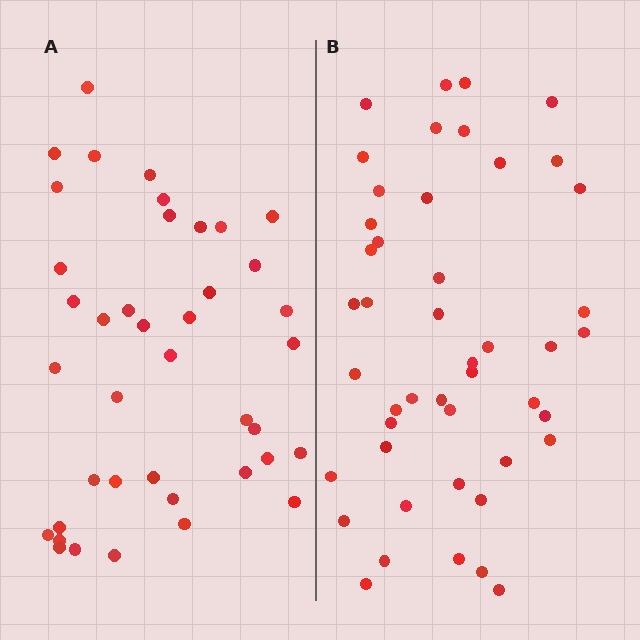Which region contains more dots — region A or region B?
Region B (the right region) has more dots.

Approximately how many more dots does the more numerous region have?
Region B has about 6 more dots than region A.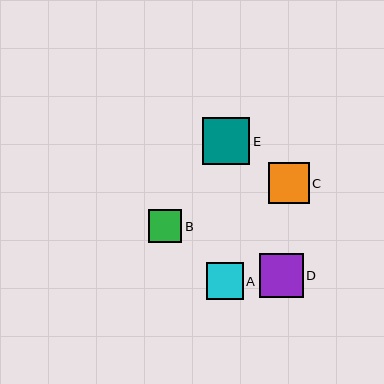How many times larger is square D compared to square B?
Square D is approximately 1.3 times the size of square B.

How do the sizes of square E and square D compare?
Square E and square D are approximately the same size.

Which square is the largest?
Square E is the largest with a size of approximately 47 pixels.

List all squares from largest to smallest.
From largest to smallest: E, D, C, A, B.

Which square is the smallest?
Square B is the smallest with a size of approximately 33 pixels.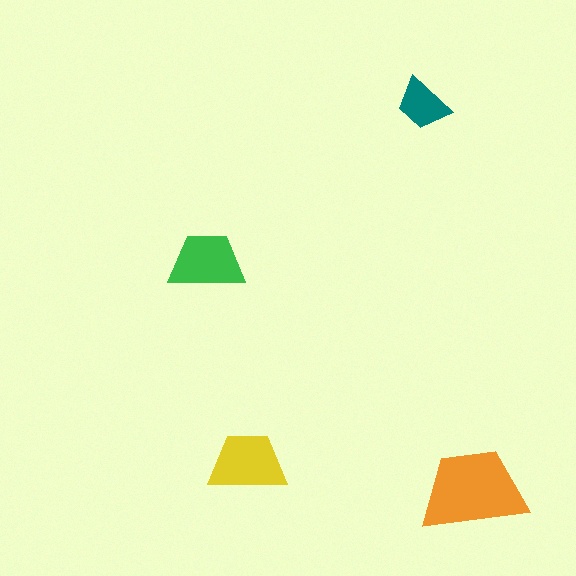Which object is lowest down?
The orange trapezoid is bottommost.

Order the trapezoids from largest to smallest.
the orange one, the yellow one, the green one, the teal one.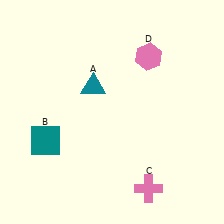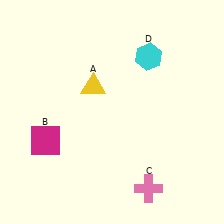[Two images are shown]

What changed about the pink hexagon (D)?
In Image 1, D is pink. In Image 2, it changed to cyan.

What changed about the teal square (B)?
In Image 1, B is teal. In Image 2, it changed to magenta.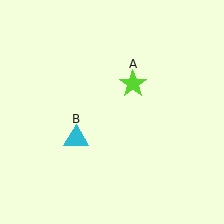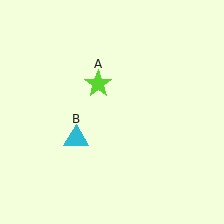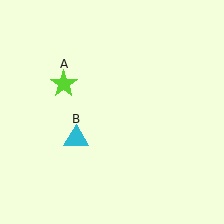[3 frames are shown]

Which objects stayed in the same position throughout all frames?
Cyan triangle (object B) remained stationary.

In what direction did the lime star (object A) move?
The lime star (object A) moved left.